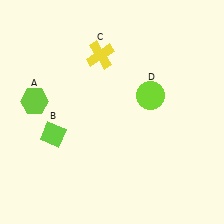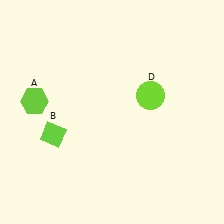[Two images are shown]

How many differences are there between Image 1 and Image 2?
There is 1 difference between the two images.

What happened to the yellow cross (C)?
The yellow cross (C) was removed in Image 2. It was in the top-left area of Image 1.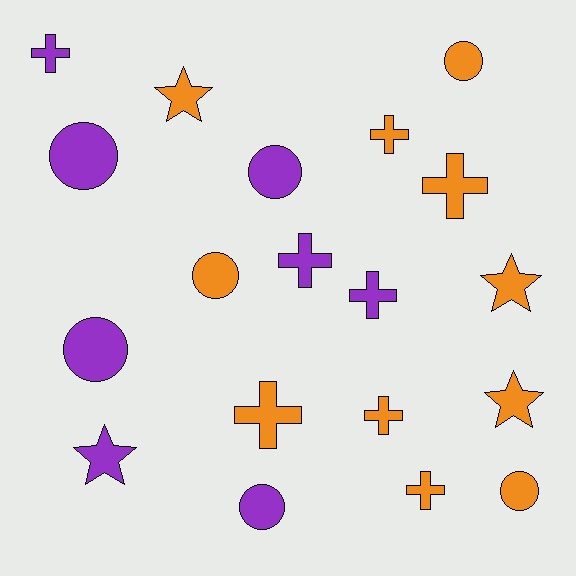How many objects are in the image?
There are 19 objects.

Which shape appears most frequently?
Cross, with 8 objects.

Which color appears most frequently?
Orange, with 11 objects.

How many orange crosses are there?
There are 5 orange crosses.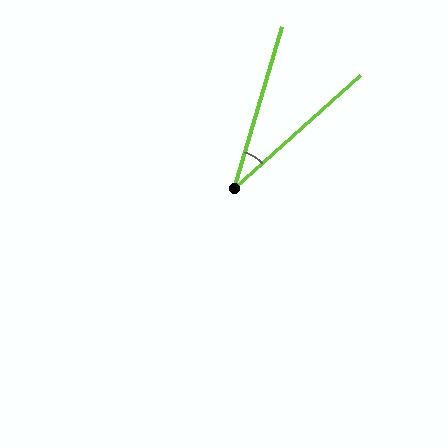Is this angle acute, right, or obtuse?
It is acute.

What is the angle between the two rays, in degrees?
Approximately 31 degrees.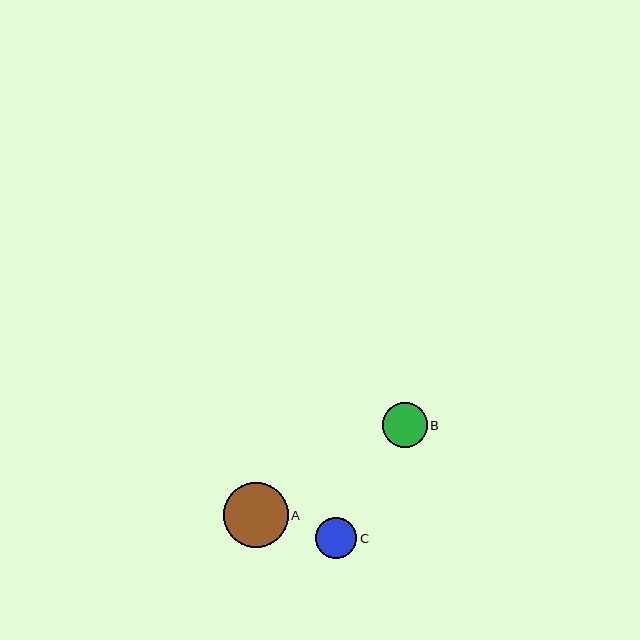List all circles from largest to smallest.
From largest to smallest: A, B, C.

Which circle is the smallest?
Circle C is the smallest with a size of approximately 41 pixels.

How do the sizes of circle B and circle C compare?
Circle B and circle C are approximately the same size.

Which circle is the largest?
Circle A is the largest with a size of approximately 65 pixels.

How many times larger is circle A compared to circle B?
Circle A is approximately 1.5 times the size of circle B.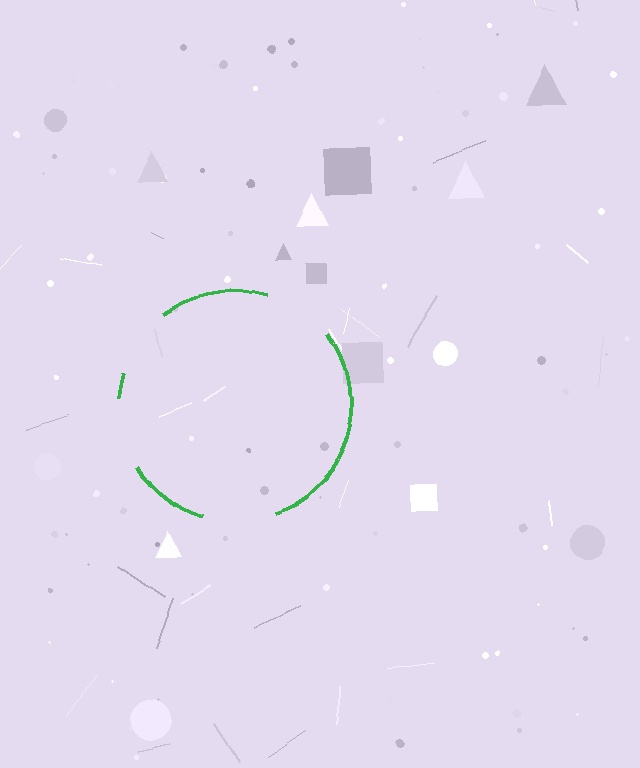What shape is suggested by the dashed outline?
The dashed outline suggests a circle.